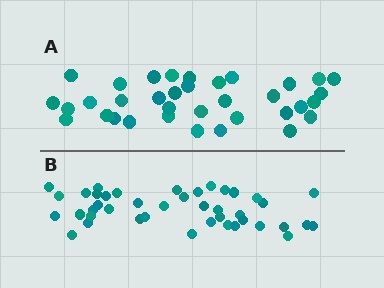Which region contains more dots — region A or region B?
Region B (the bottom region) has more dots.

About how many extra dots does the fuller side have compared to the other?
Region B has roughly 8 or so more dots than region A.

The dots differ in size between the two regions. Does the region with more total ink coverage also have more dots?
No. Region A has more total ink coverage because its dots are larger, but region B actually contains more individual dots. Total area can be misleading — the number of items is what matters here.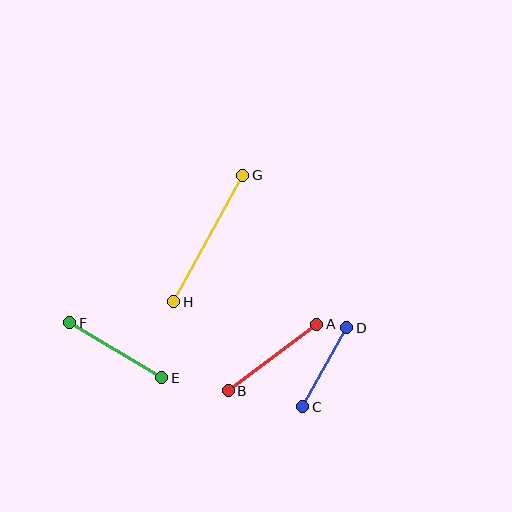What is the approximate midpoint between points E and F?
The midpoint is at approximately (116, 350) pixels.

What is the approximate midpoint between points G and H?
The midpoint is at approximately (208, 238) pixels.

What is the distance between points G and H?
The distance is approximately 144 pixels.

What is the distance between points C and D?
The distance is approximately 90 pixels.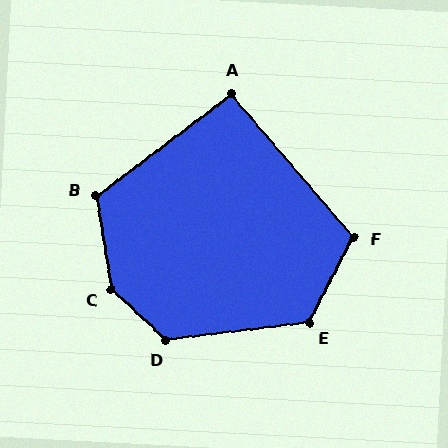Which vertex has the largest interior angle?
C, at approximately 142 degrees.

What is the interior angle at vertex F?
Approximately 112 degrees (obtuse).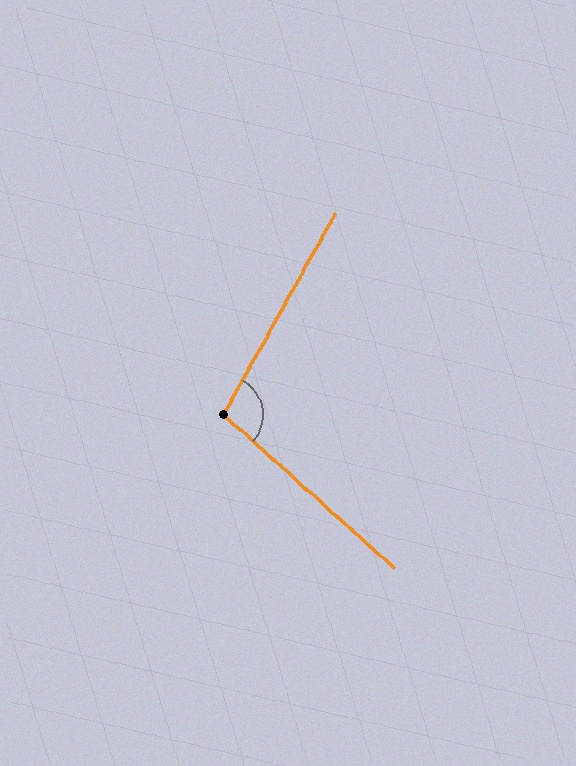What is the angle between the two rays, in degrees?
Approximately 103 degrees.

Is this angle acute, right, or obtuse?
It is obtuse.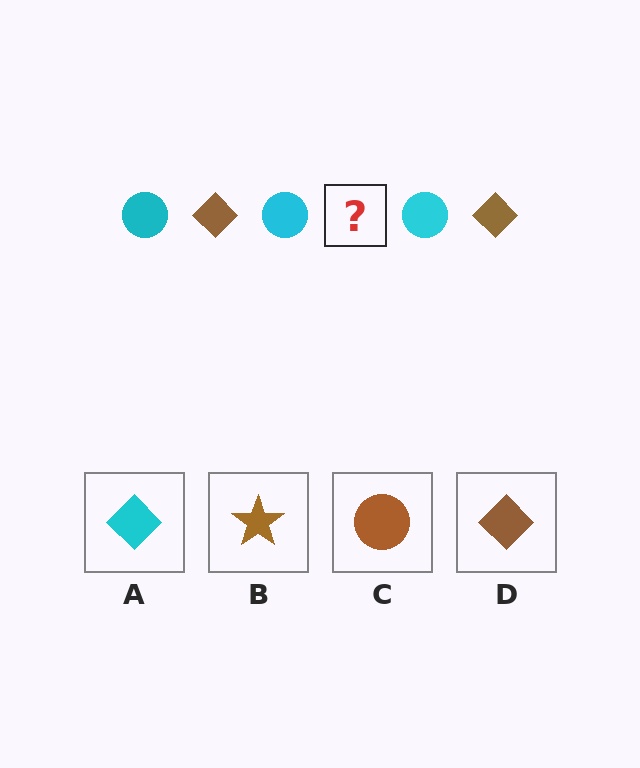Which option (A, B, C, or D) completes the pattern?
D.